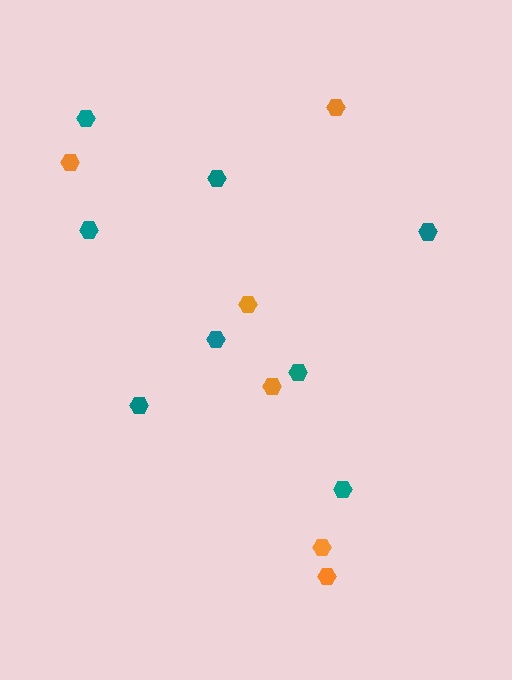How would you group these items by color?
There are 2 groups: one group of orange hexagons (6) and one group of teal hexagons (8).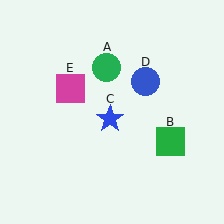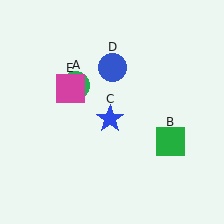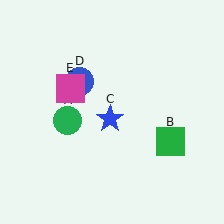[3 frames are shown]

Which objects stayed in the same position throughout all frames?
Green square (object B) and blue star (object C) and magenta square (object E) remained stationary.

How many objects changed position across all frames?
2 objects changed position: green circle (object A), blue circle (object D).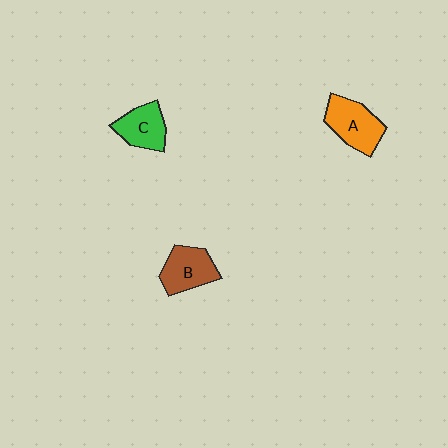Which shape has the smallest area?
Shape C (green).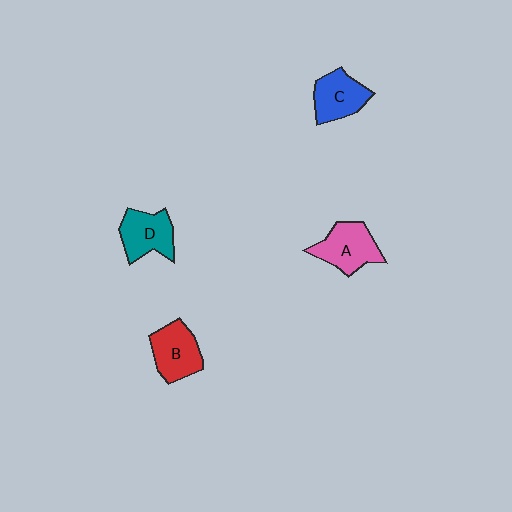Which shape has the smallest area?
Shape C (blue).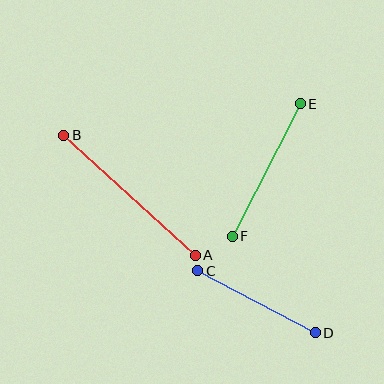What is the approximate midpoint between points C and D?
The midpoint is at approximately (256, 302) pixels.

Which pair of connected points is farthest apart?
Points A and B are farthest apart.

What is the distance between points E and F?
The distance is approximately 149 pixels.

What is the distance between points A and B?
The distance is approximately 178 pixels.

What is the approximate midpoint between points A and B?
The midpoint is at approximately (130, 195) pixels.